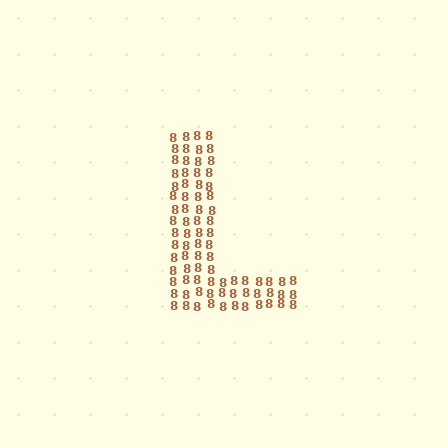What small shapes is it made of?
It is made of small digit 8's.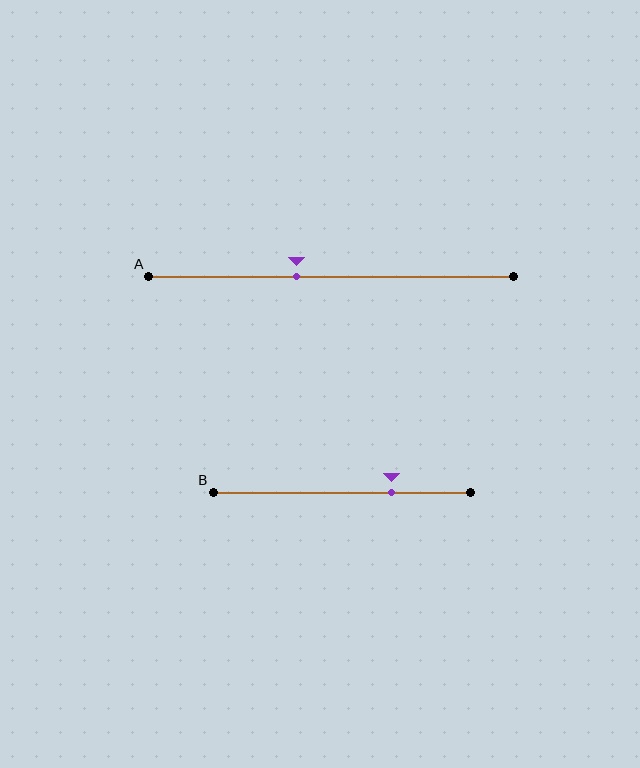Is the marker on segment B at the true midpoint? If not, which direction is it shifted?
No, the marker on segment B is shifted to the right by about 19% of the segment length.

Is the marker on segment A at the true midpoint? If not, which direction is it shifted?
No, the marker on segment A is shifted to the left by about 10% of the segment length.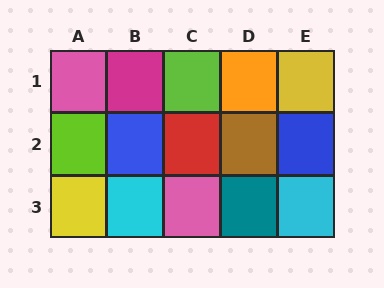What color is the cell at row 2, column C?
Red.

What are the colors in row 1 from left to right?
Pink, magenta, lime, orange, yellow.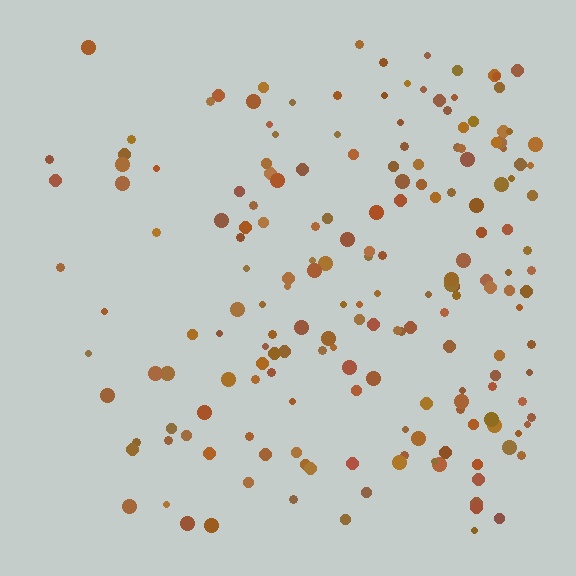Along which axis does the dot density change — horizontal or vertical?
Horizontal.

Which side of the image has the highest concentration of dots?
The right.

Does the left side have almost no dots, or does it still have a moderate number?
Still a moderate number, just noticeably fewer than the right.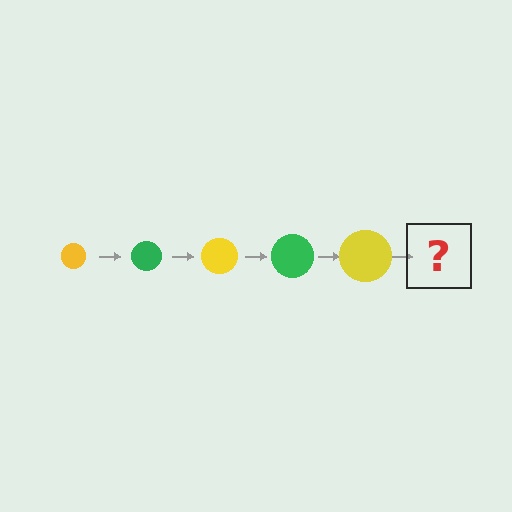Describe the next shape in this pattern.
It should be a green circle, larger than the previous one.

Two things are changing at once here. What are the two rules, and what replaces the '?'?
The two rules are that the circle grows larger each step and the color cycles through yellow and green. The '?' should be a green circle, larger than the previous one.